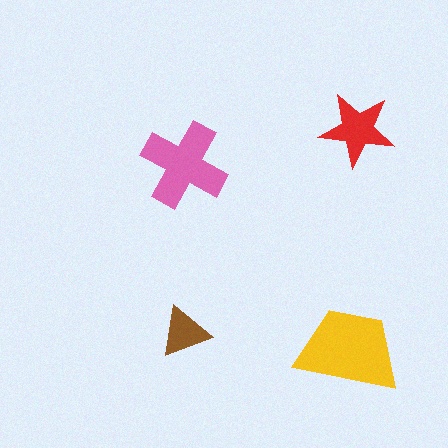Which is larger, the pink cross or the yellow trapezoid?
The yellow trapezoid.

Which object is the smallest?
The brown triangle.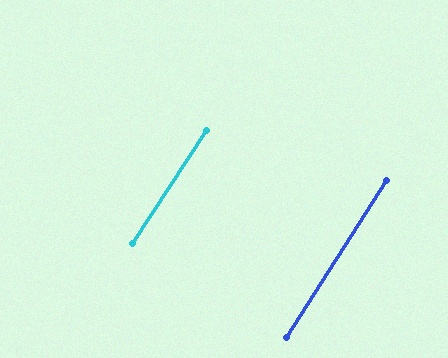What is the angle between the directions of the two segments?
Approximately 1 degree.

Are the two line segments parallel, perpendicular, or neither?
Parallel — their directions differ by only 0.7°.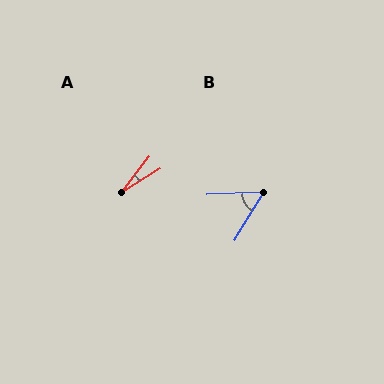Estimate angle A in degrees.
Approximately 20 degrees.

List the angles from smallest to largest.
A (20°), B (56°).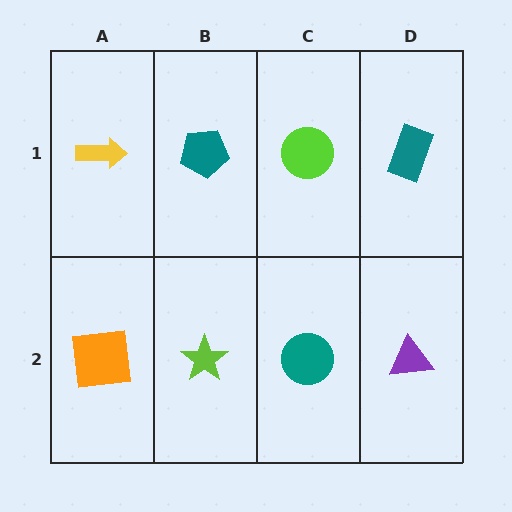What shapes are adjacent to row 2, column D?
A teal rectangle (row 1, column D), a teal circle (row 2, column C).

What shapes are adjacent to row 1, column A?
An orange square (row 2, column A), a teal pentagon (row 1, column B).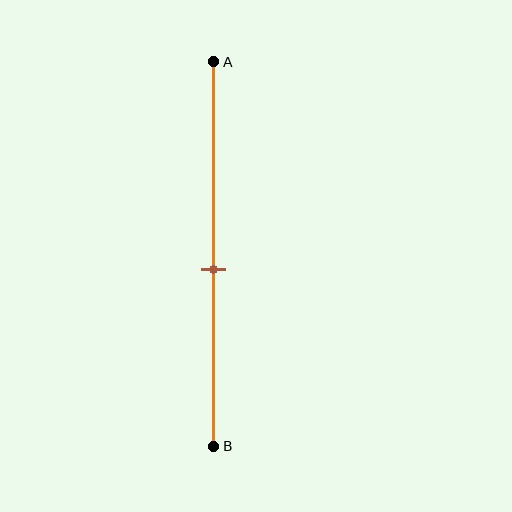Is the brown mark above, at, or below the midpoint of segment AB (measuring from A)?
The brown mark is below the midpoint of segment AB.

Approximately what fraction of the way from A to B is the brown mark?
The brown mark is approximately 55% of the way from A to B.